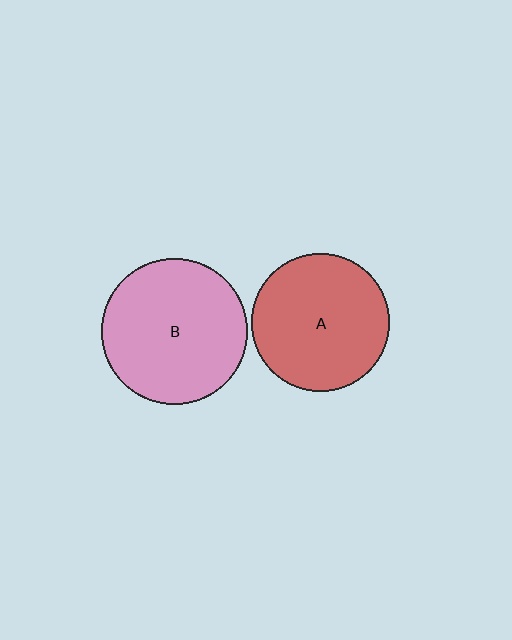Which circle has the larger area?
Circle B (pink).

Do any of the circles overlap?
No, none of the circles overlap.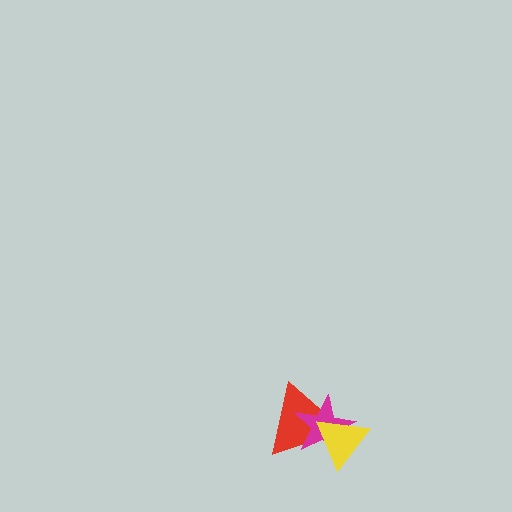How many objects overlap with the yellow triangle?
2 objects overlap with the yellow triangle.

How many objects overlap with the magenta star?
2 objects overlap with the magenta star.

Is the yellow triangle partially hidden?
No, no other shape covers it.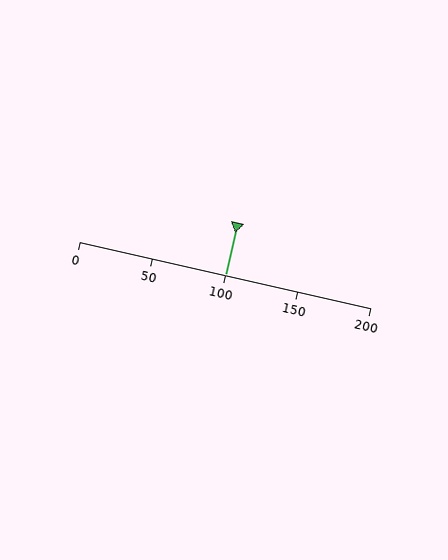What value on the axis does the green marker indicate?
The marker indicates approximately 100.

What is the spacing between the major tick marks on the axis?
The major ticks are spaced 50 apart.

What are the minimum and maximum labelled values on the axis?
The axis runs from 0 to 200.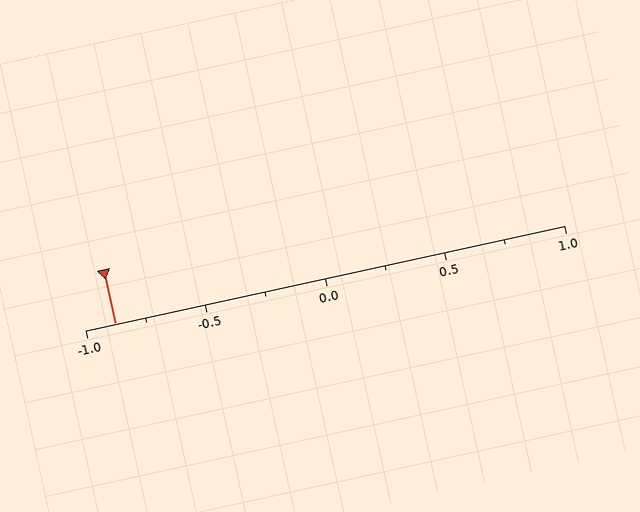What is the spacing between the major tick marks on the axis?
The major ticks are spaced 0.5 apart.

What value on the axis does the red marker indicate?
The marker indicates approximately -0.88.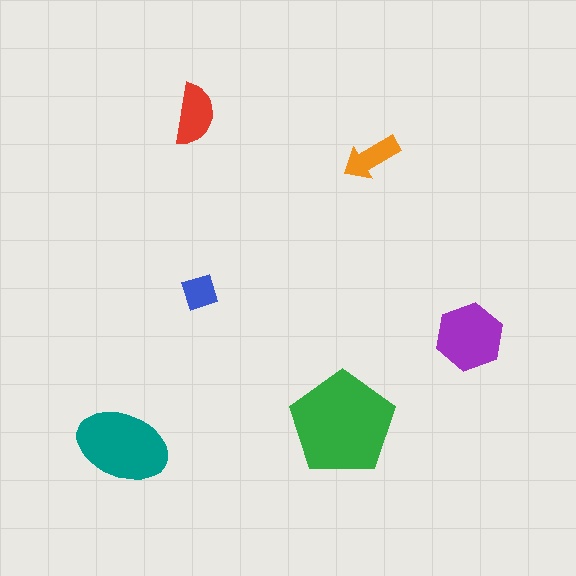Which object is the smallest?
The blue diamond.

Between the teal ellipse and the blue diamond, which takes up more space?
The teal ellipse.